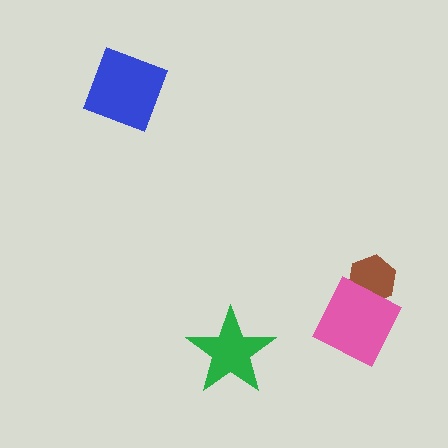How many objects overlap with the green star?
0 objects overlap with the green star.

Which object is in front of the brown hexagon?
The pink diamond is in front of the brown hexagon.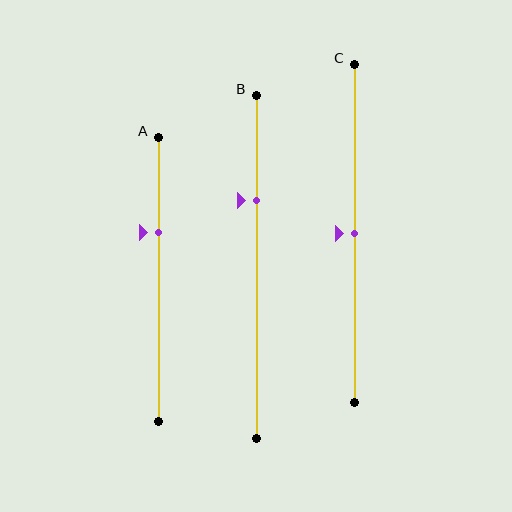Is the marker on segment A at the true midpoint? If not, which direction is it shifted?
No, the marker on segment A is shifted upward by about 17% of the segment length.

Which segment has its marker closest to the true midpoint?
Segment C has its marker closest to the true midpoint.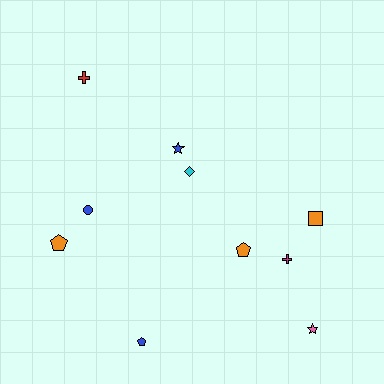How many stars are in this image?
There are 2 stars.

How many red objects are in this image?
There is 1 red object.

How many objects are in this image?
There are 10 objects.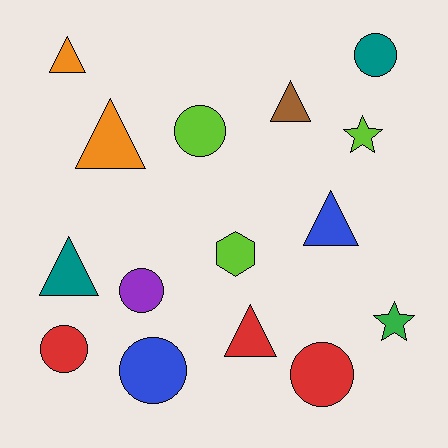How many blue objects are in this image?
There are 2 blue objects.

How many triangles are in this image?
There are 6 triangles.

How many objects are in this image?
There are 15 objects.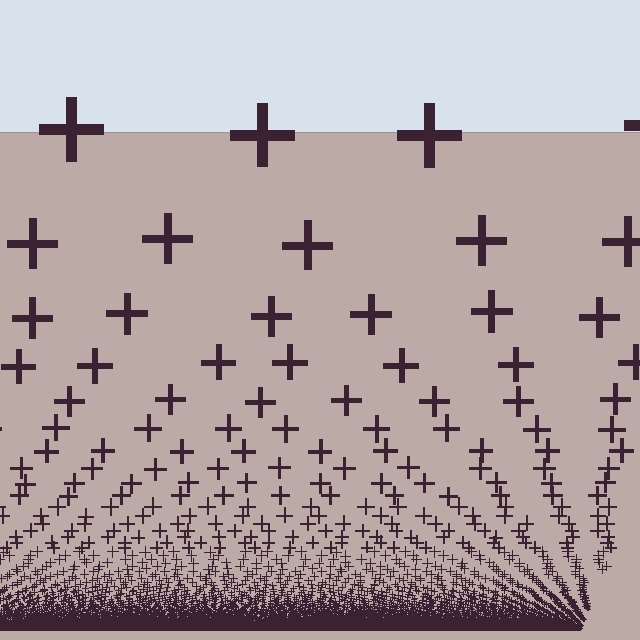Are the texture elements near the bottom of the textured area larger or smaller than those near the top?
Smaller. The gradient is inverted — elements near the bottom are smaller and denser.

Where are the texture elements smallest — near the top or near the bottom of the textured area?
Near the bottom.